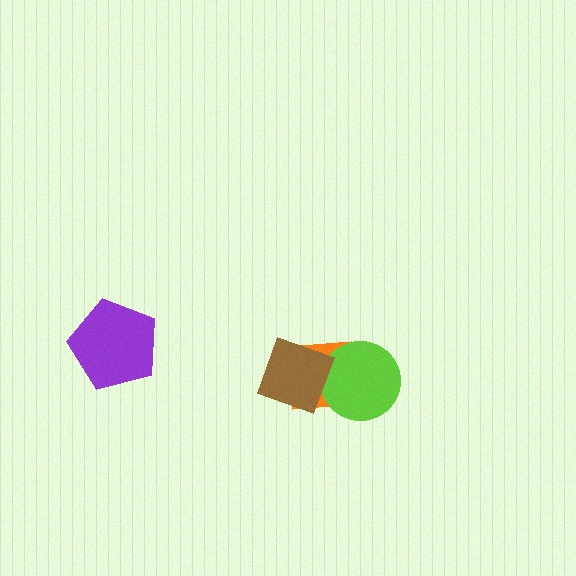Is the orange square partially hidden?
Yes, it is partially covered by another shape.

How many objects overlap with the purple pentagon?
0 objects overlap with the purple pentagon.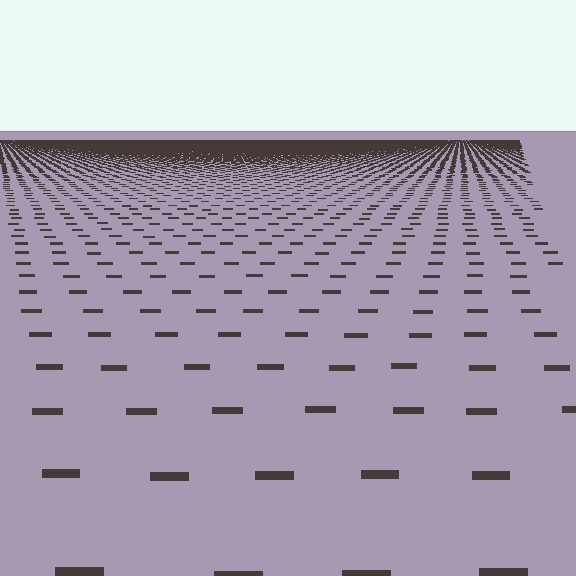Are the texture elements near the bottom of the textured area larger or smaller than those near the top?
Larger. Near the bottom, elements are closer to the viewer and appear at a bigger on-screen size.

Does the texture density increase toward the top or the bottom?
Density increases toward the top.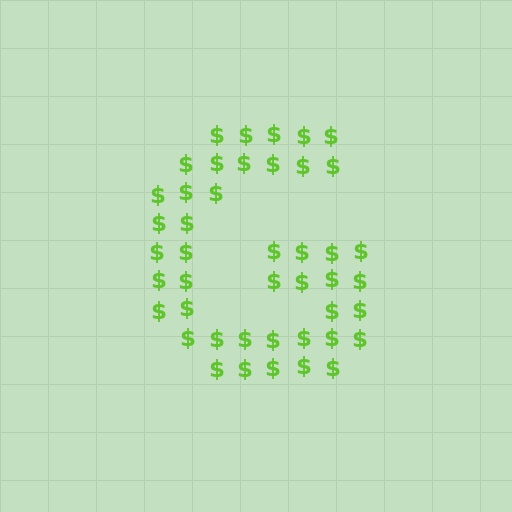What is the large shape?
The large shape is the letter G.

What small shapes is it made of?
It is made of small dollar signs.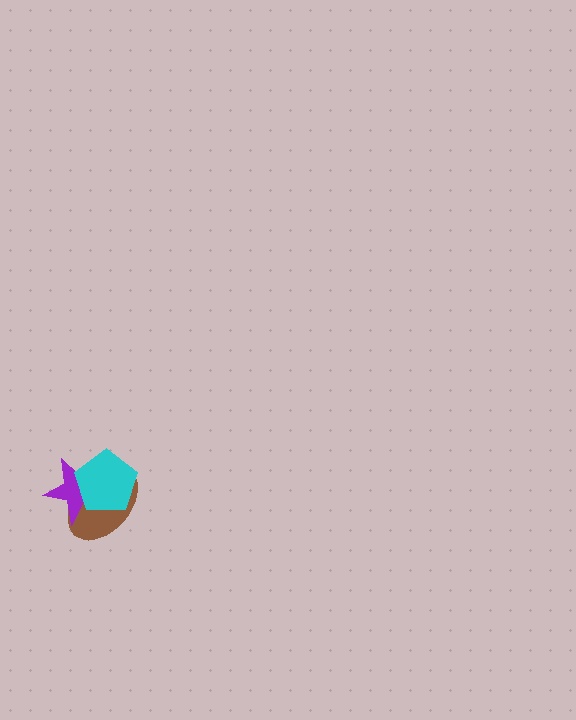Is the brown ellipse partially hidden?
Yes, it is partially covered by another shape.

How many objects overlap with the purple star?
2 objects overlap with the purple star.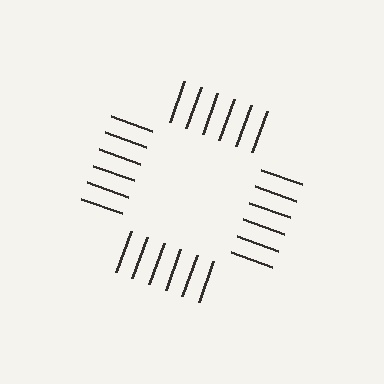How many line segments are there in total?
24 — 6 along each of the 4 edges.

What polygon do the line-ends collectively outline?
An illusory square — the line segments terminate on its edges but no continuous stroke is drawn.